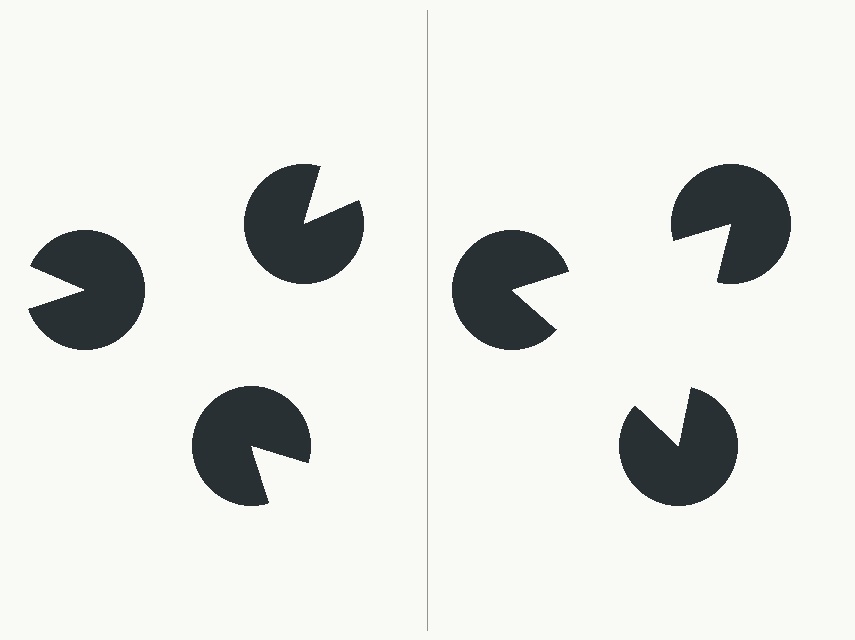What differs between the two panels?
The pac-man discs are positioned identically on both sides; only the wedge orientations differ. On the right they align to a triangle; on the left they are misaligned.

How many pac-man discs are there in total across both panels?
6 — 3 on each side.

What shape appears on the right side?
An illusory triangle.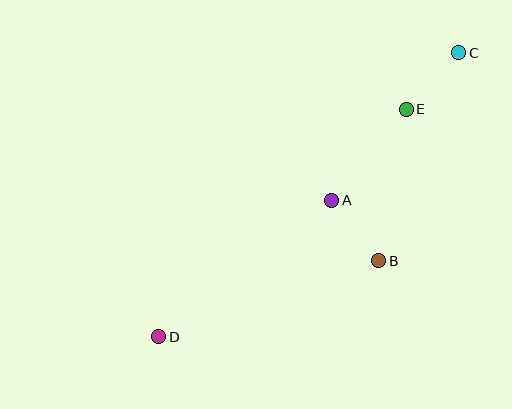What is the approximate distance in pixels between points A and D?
The distance between A and D is approximately 220 pixels.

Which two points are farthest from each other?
Points C and D are farthest from each other.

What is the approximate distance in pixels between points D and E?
The distance between D and E is approximately 336 pixels.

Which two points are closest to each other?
Points A and B are closest to each other.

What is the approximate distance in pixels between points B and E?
The distance between B and E is approximately 154 pixels.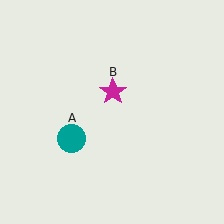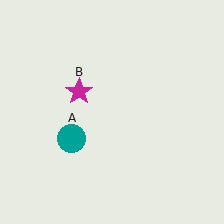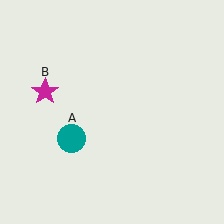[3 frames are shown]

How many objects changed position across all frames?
1 object changed position: magenta star (object B).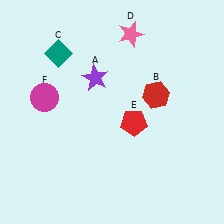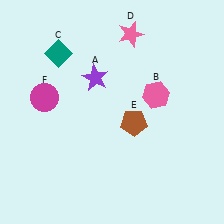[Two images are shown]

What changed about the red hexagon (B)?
In Image 1, B is red. In Image 2, it changed to pink.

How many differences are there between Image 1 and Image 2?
There are 2 differences between the two images.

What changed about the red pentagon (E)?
In Image 1, E is red. In Image 2, it changed to brown.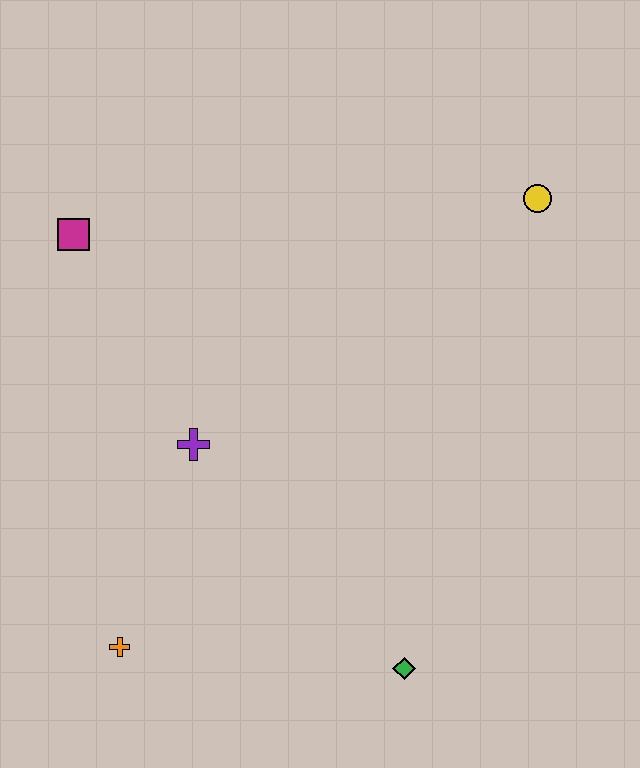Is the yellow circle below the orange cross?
No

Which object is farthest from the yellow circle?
The orange cross is farthest from the yellow circle.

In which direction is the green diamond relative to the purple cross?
The green diamond is below the purple cross.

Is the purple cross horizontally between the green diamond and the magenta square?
Yes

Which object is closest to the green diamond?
The orange cross is closest to the green diamond.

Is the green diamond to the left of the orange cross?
No